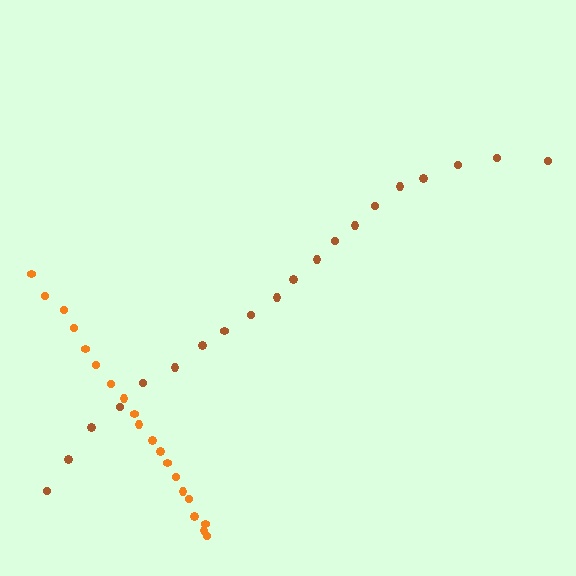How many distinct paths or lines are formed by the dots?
There are 2 distinct paths.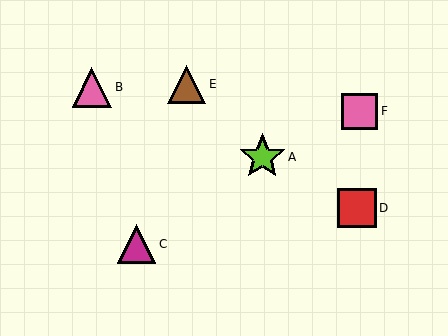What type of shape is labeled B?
Shape B is a pink triangle.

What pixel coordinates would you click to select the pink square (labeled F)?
Click at (359, 111) to select the pink square F.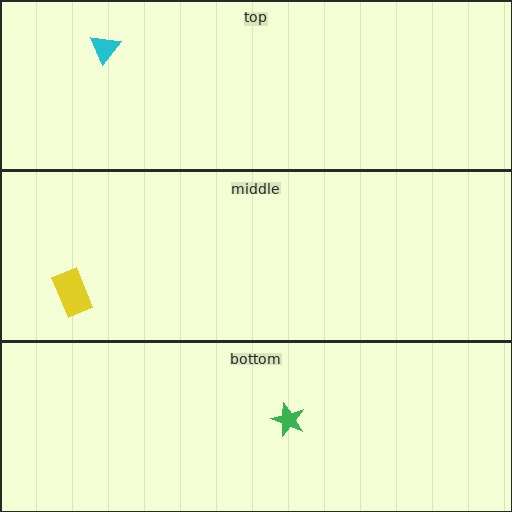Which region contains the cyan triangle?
The top region.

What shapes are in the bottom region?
The green star.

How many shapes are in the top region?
1.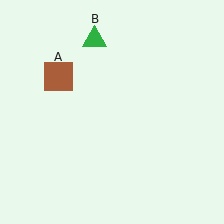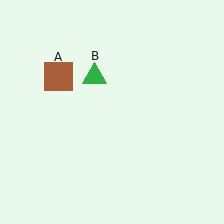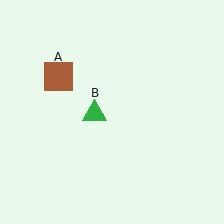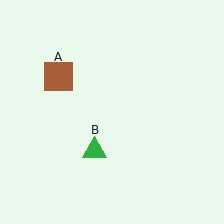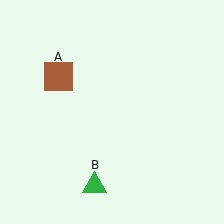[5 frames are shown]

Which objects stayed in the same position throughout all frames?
Brown square (object A) remained stationary.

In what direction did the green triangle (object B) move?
The green triangle (object B) moved down.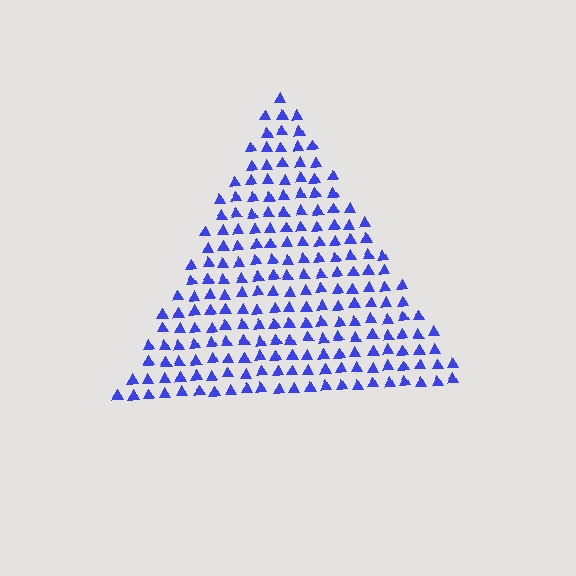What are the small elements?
The small elements are triangles.